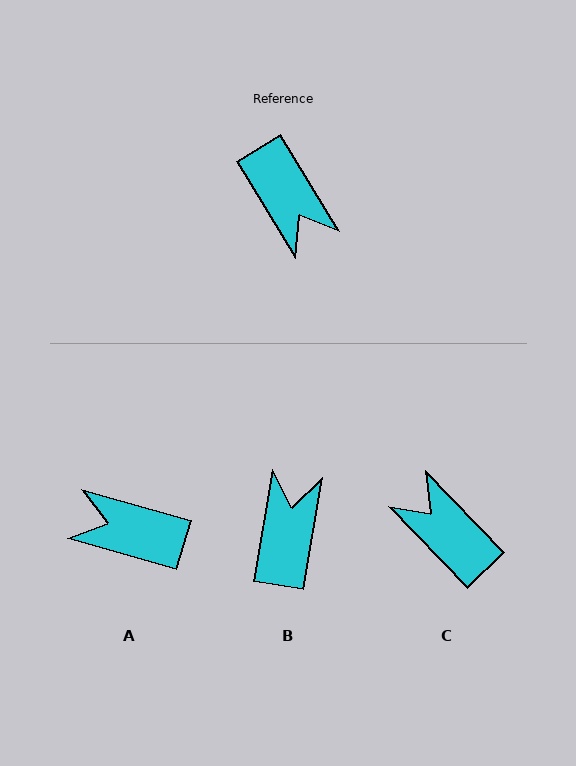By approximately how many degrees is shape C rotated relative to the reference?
Approximately 167 degrees clockwise.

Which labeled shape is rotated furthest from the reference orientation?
C, about 167 degrees away.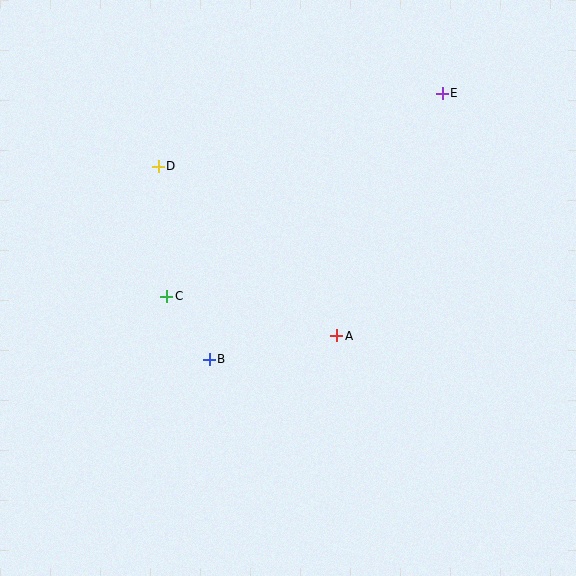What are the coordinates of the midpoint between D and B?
The midpoint between D and B is at (184, 263).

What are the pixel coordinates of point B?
Point B is at (209, 359).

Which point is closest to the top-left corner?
Point D is closest to the top-left corner.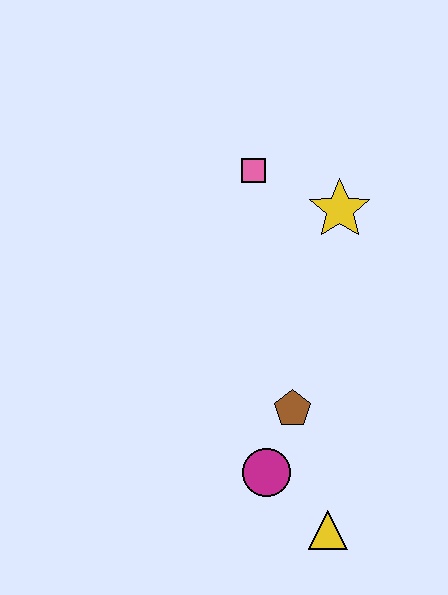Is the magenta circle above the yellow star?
No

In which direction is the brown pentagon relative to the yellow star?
The brown pentagon is below the yellow star.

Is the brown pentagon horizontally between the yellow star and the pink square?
Yes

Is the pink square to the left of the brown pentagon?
Yes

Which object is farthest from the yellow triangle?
The pink square is farthest from the yellow triangle.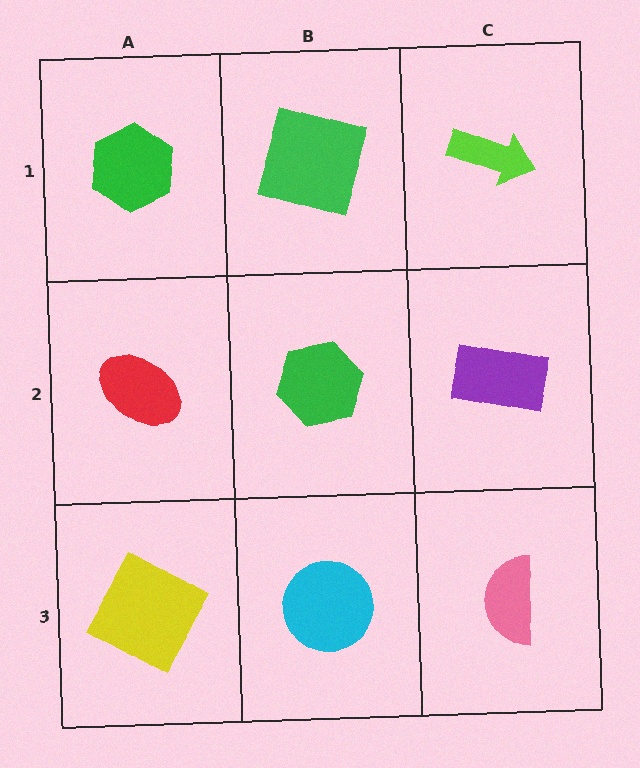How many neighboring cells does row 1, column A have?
2.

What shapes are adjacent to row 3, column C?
A purple rectangle (row 2, column C), a cyan circle (row 3, column B).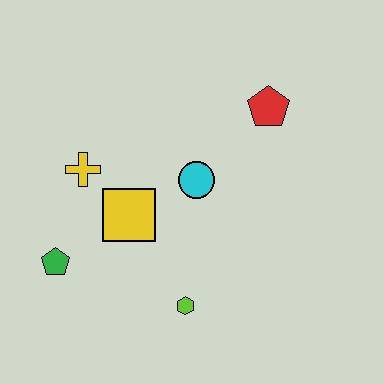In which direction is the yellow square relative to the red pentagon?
The yellow square is to the left of the red pentagon.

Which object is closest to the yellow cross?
The yellow square is closest to the yellow cross.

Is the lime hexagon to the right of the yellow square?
Yes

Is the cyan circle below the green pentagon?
No